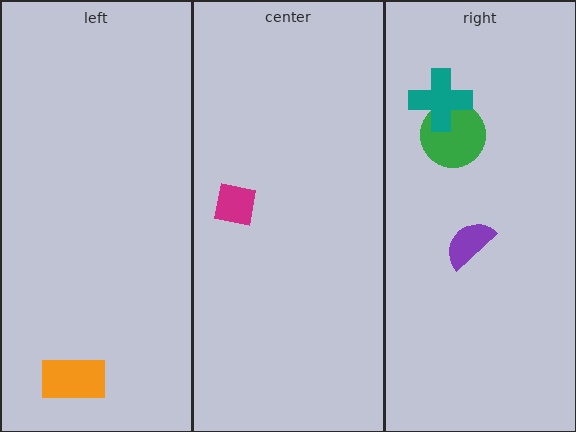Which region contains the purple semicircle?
The right region.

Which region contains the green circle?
The right region.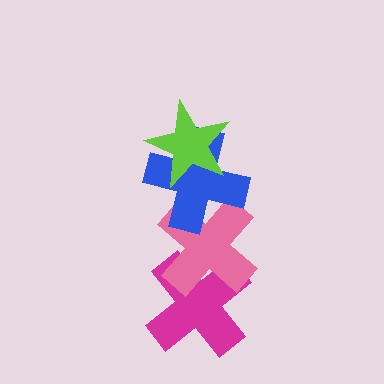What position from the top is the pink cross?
The pink cross is 3rd from the top.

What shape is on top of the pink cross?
The blue cross is on top of the pink cross.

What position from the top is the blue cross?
The blue cross is 2nd from the top.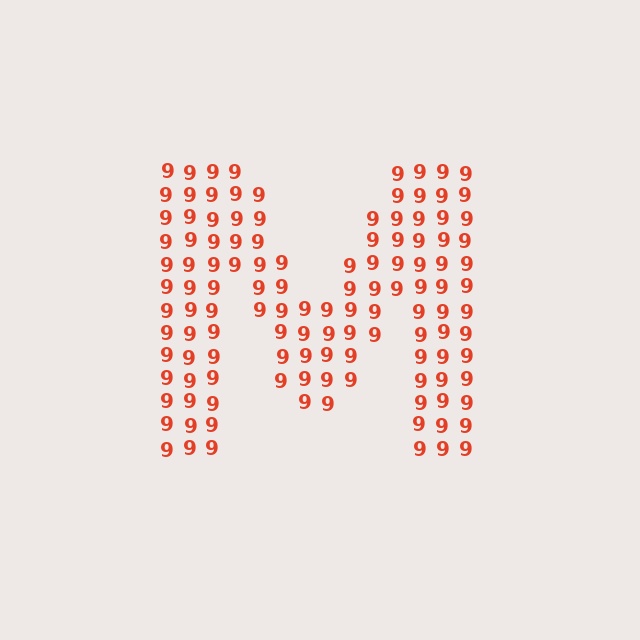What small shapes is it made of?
It is made of small digit 9's.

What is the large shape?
The large shape is the letter M.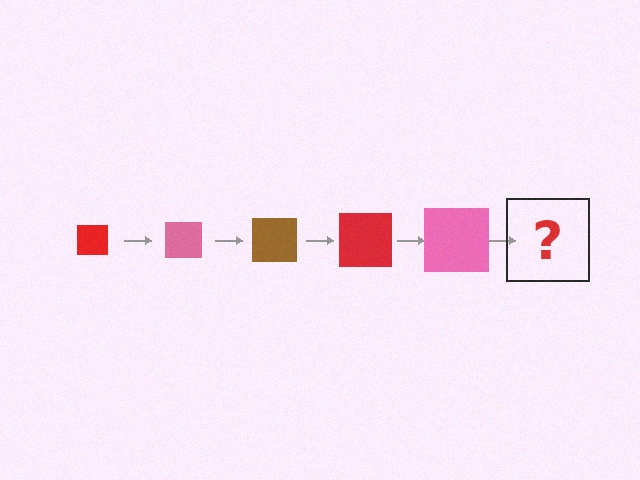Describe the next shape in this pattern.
It should be a brown square, larger than the previous one.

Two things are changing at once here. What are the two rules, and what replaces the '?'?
The two rules are that the square grows larger each step and the color cycles through red, pink, and brown. The '?' should be a brown square, larger than the previous one.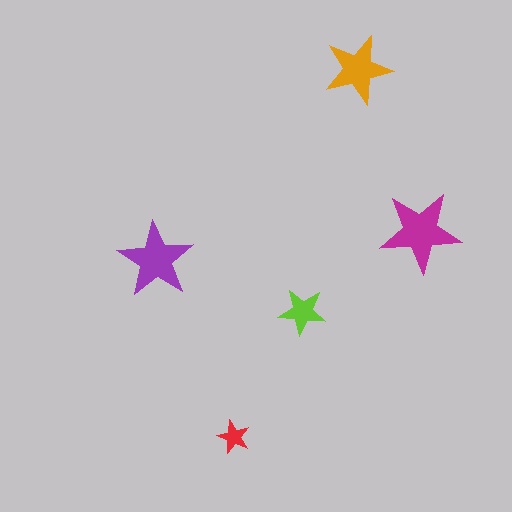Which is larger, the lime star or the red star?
The lime one.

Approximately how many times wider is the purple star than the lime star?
About 1.5 times wider.